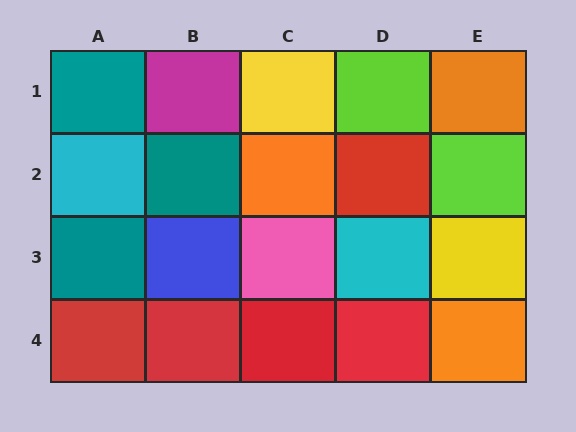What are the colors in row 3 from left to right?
Teal, blue, pink, cyan, yellow.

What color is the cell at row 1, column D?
Lime.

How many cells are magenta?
1 cell is magenta.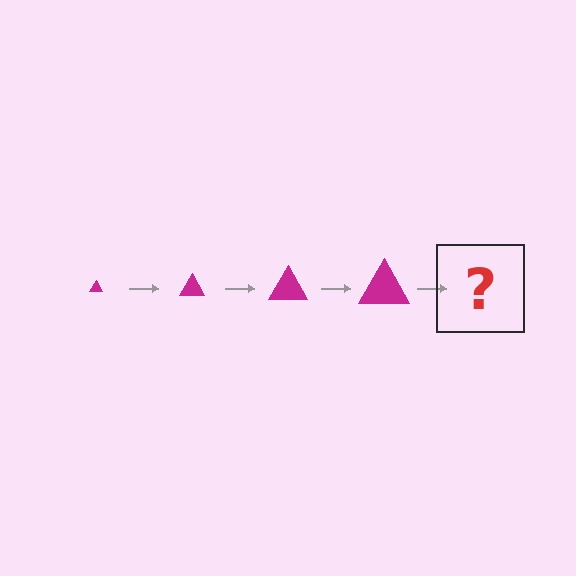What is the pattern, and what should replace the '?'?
The pattern is that the triangle gets progressively larger each step. The '?' should be a magenta triangle, larger than the previous one.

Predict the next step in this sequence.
The next step is a magenta triangle, larger than the previous one.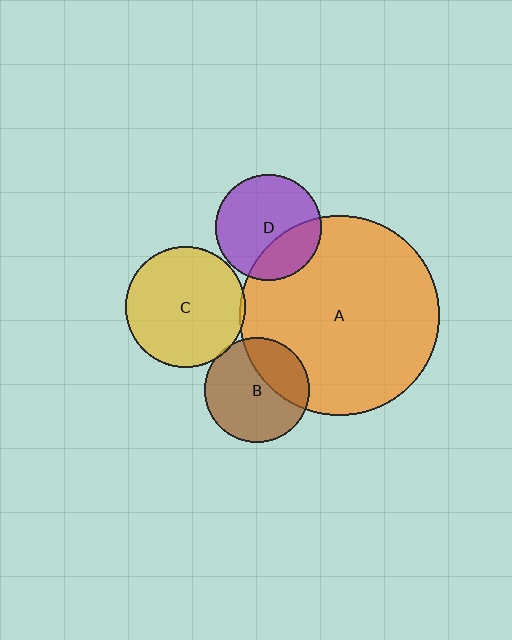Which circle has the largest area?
Circle A (orange).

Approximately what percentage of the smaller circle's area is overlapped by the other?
Approximately 30%.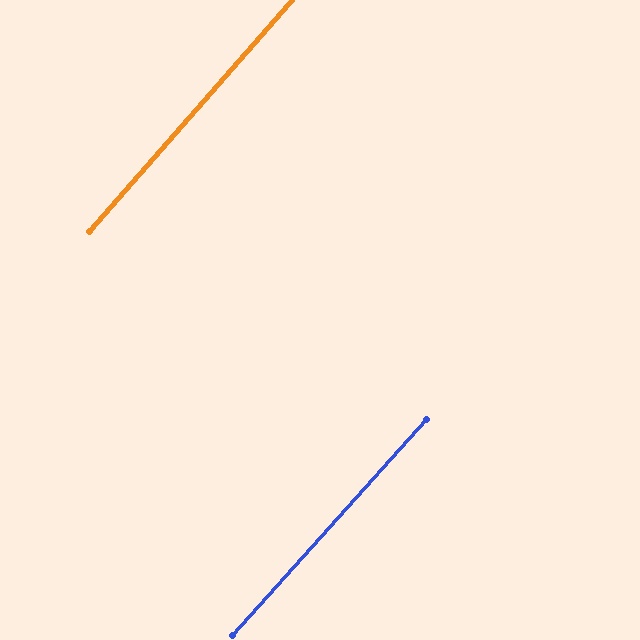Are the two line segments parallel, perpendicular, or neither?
Parallel — their directions differ by only 0.9°.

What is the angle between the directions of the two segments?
Approximately 1 degree.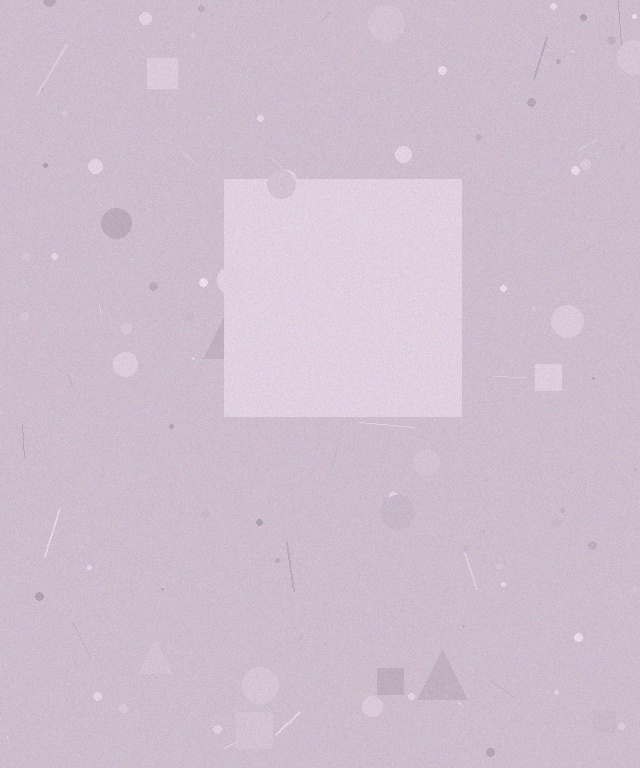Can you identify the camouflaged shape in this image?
The camouflaged shape is a square.